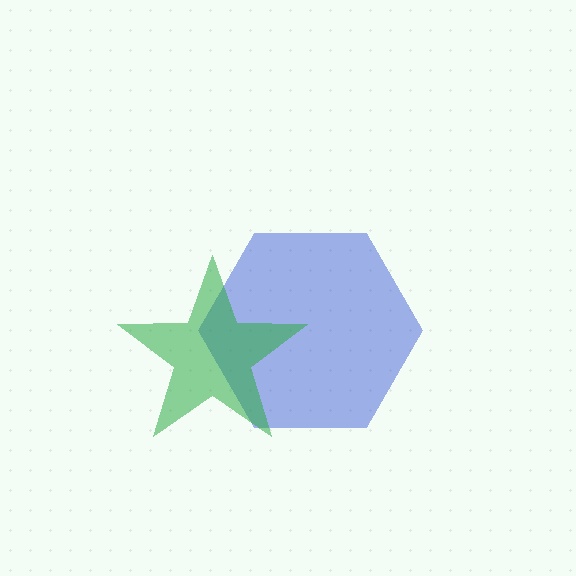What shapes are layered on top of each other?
The layered shapes are: a blue hexagon, a green star.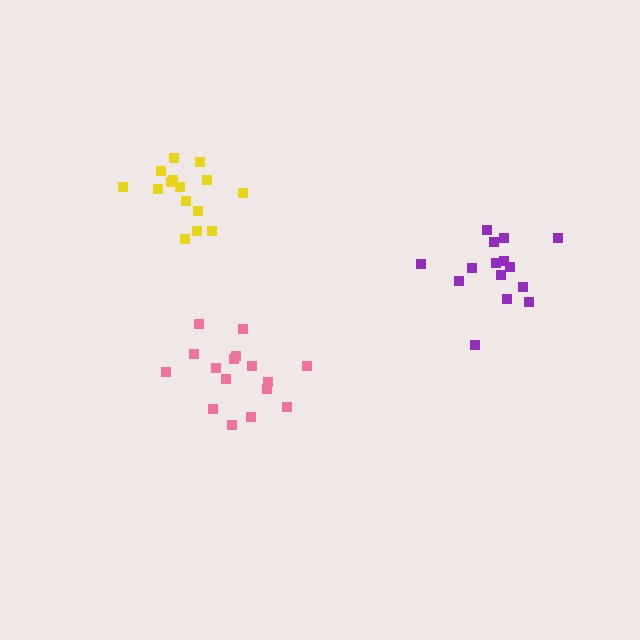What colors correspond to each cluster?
The clusters are colored: yellow, purple, pink.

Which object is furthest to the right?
The purple cluster is rightmost.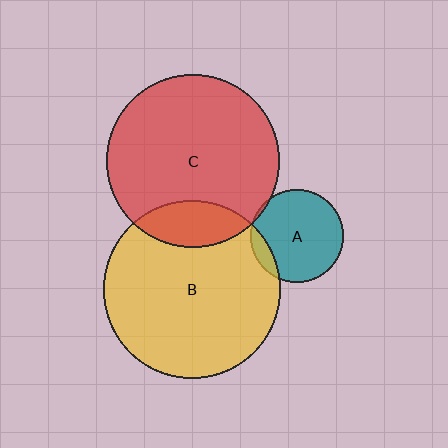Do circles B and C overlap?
Yes.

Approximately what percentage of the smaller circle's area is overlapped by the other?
Approximately 15%.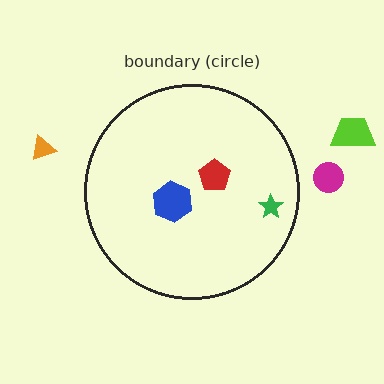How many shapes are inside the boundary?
3 inside, 3 outside.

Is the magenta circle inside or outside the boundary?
Outside.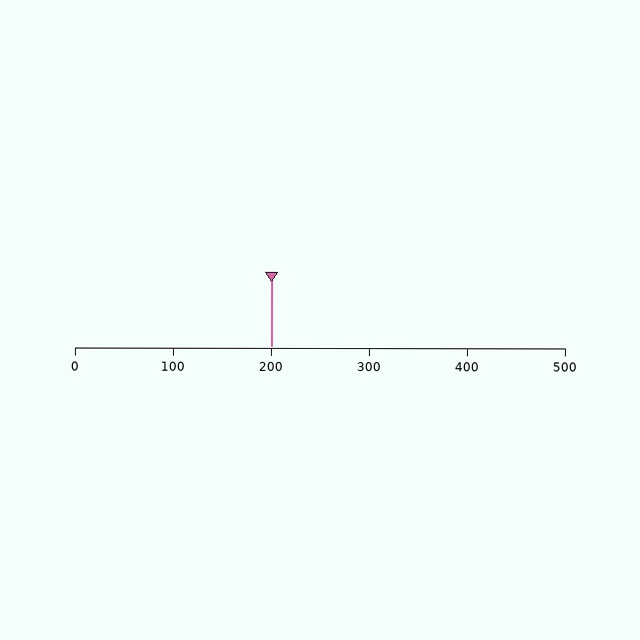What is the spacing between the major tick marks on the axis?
The major ticks are spaced 100 apart.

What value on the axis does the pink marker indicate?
The marker indicates approximately 200.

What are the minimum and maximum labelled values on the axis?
The axis runs from 0 to 500.